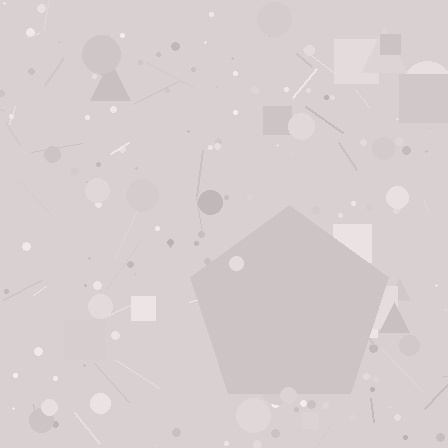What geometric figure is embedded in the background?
A pentagon is embedded in the background.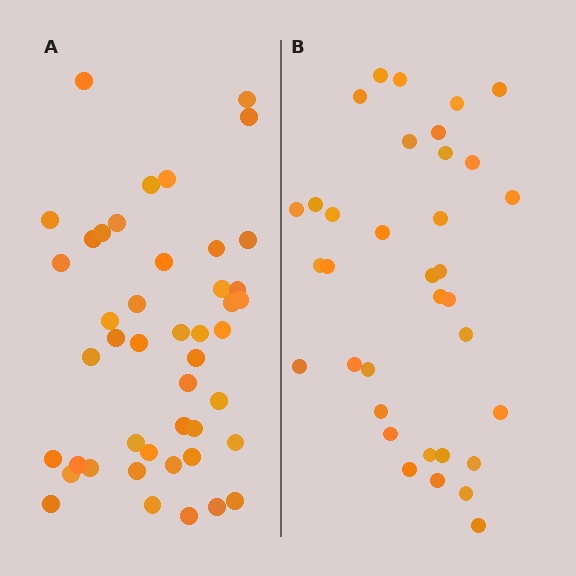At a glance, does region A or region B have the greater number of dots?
Region A (the left region) has more dots.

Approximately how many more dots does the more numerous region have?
Region A has roughly 10 or so more dots than region B.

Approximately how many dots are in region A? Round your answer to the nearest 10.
About 40 dots. (The exact count is 45, which rounds to 40.)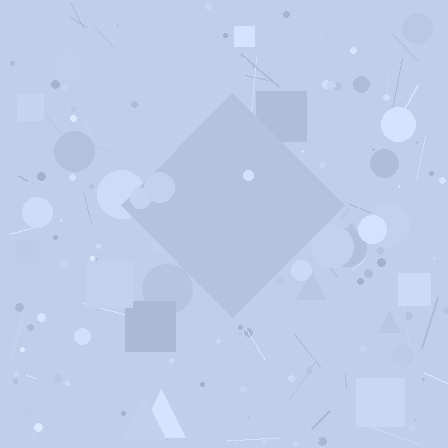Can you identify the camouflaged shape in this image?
The camouflaged shape is a diamond.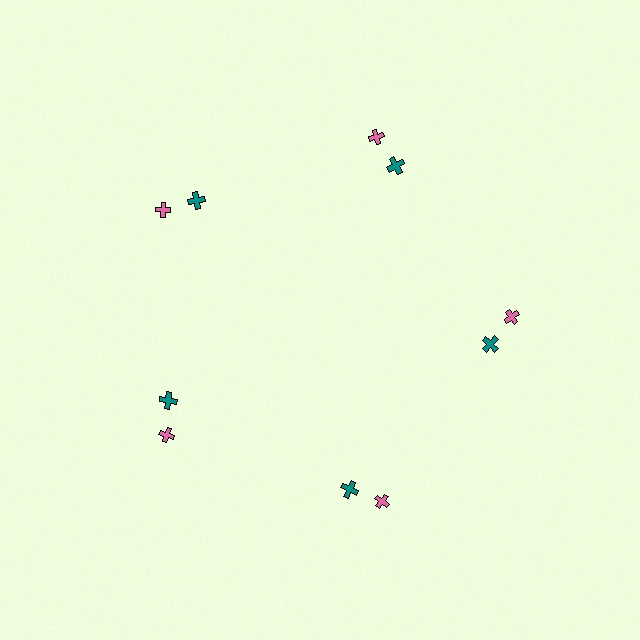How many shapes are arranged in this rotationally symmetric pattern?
There are 10 shapes, arranged in 5 groups of 2.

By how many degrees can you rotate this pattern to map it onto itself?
The pattern maps onto itself every 72 degrees of rotation.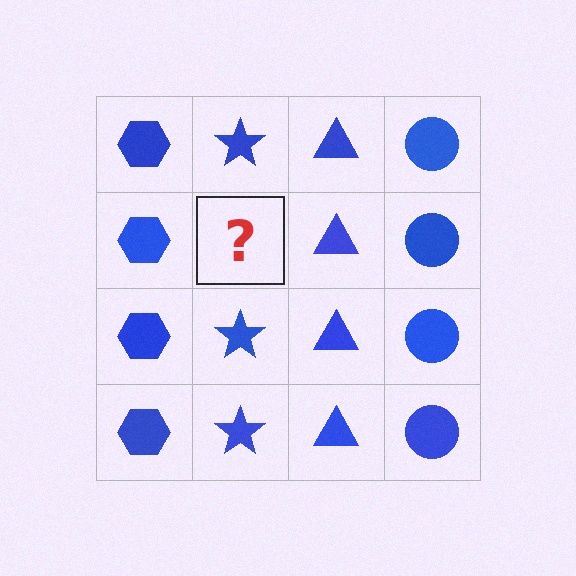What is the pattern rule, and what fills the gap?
The rule is that each column has a consistent shape. The gap should be filled with a blue star.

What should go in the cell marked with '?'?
The missing cell should contain a blue star.